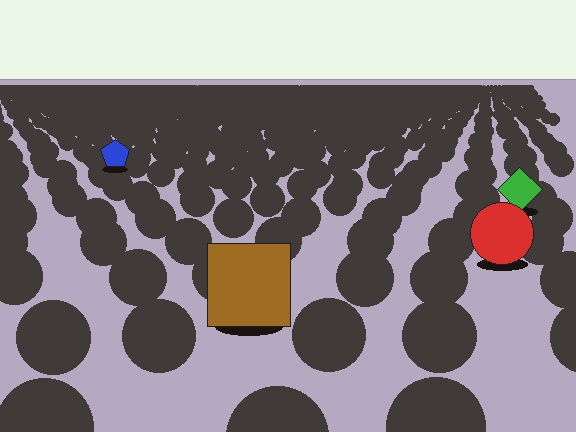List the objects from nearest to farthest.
From nearest to farthest: the brown square, the red circle, the green diamond, the blue pentagon.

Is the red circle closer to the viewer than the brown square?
No. The brown square is closer — you can tell from the texture gradient: the ground texture is coarser near it.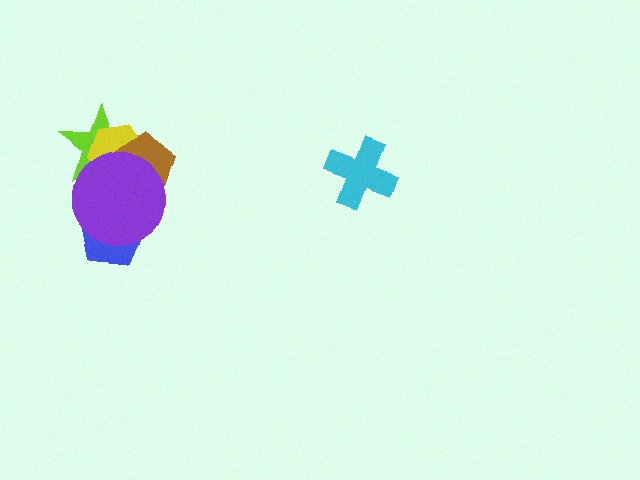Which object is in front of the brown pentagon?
The purple circle is in front of the brown pentagon.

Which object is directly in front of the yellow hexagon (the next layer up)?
The brown pentagon is directly in front of the yellow hexagon.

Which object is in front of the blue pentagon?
The purple circle is in front of the blue pentagon.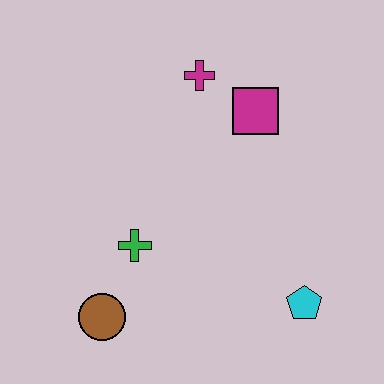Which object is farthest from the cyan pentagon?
The magenta cross is farthest from the cyan pentagon.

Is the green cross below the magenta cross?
Yes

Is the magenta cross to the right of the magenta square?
No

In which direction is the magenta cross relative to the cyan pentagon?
The magenta cross is above the cyan pentagon.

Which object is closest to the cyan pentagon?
The green cross is closest to the cyan pentagon.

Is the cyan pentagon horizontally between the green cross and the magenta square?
No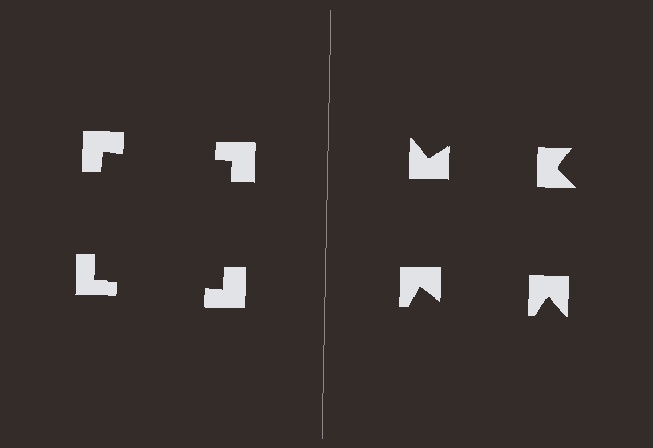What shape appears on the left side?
An illusory square.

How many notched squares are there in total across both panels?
8 — 4 on each side.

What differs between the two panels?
The notched squares are positioned identically on both sides; only the wedge orientations differ. On the left they align to a square; on the right they are misaligned.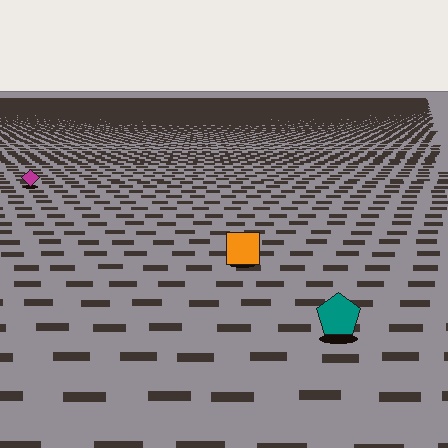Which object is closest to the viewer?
The teal pentagon is closest. The texture marks near it are larger and more spread out.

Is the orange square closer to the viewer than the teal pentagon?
No. The teal pentagon is closer — you can tell from the texture gradient: the ground texture is coarser near it.